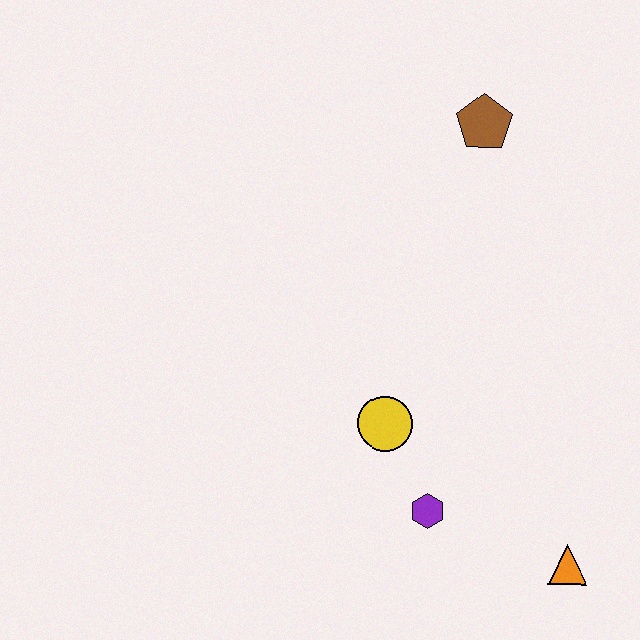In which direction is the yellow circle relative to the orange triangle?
The yellow circle is to the left of the orange triangle.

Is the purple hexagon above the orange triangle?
Yes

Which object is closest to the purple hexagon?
The yellow circle is closest to the purple hexagon.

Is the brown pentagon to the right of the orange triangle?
No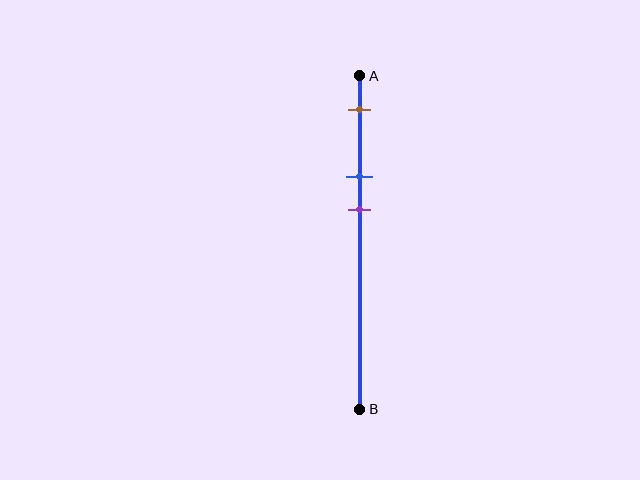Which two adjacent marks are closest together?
The blue and purple marks are the closest adjacent pair.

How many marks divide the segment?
There are 3 marks dividing the segment.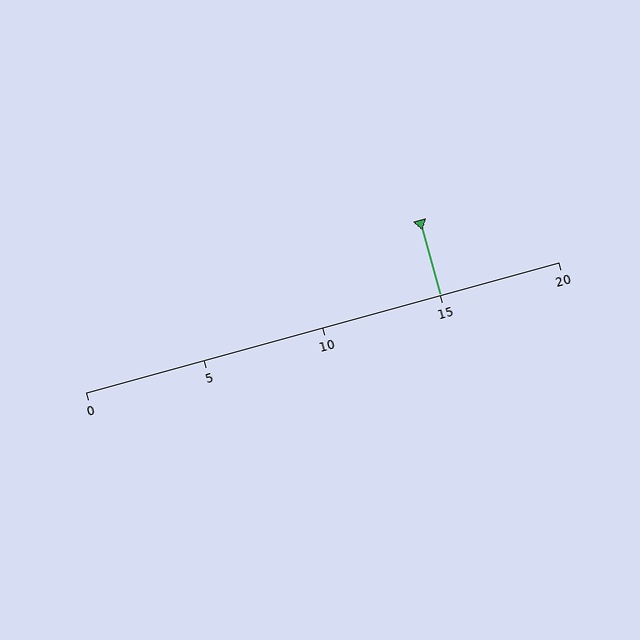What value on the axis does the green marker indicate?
The marker indicates approximately 15.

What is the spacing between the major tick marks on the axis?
The major ticks are spaced 5 apart.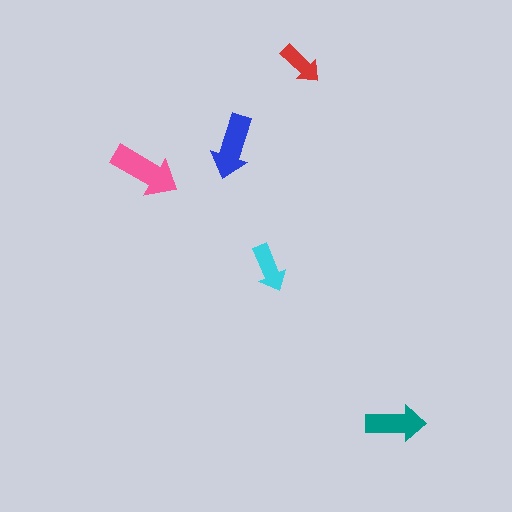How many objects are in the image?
There are 5 objects in the image.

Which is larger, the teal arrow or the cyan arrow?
The teal one.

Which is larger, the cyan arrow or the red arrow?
The cyan one.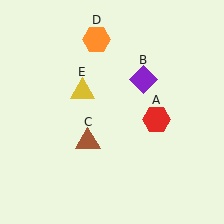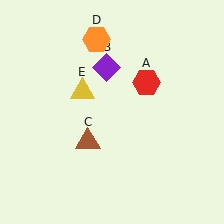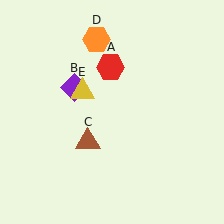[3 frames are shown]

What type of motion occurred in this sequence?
The red hexagon (object A), purple diamond (object B) rotated counterclockwise around the center of the scene.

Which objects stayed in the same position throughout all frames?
Brown triangle (object C) and orange hexagon (object D) and yellow triangle (object E) remained stationary.